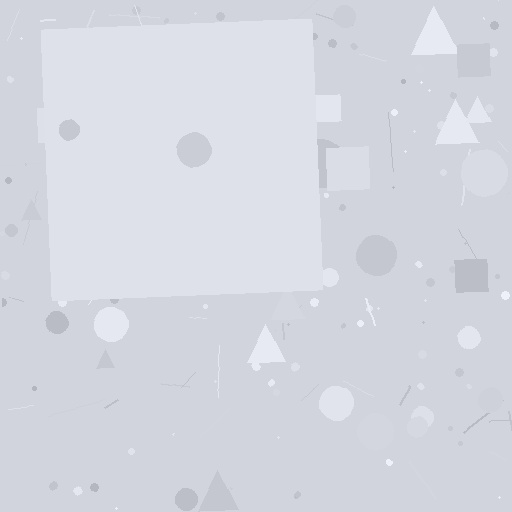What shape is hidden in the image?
A square is hidden in the image.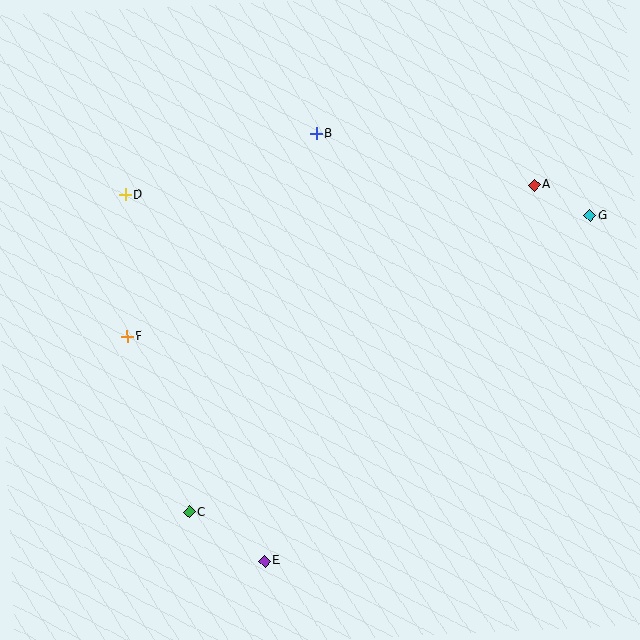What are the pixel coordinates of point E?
Point E is at (265, 561).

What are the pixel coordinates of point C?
Point C is at (189, 512).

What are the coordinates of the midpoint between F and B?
The midpoint between F and B is at (222, 235).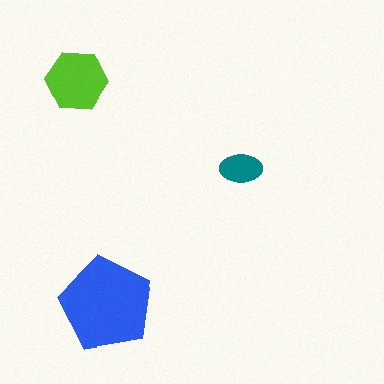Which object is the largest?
The blue pentagon.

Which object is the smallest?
The teal ellipse.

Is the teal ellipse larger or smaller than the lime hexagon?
Smaller.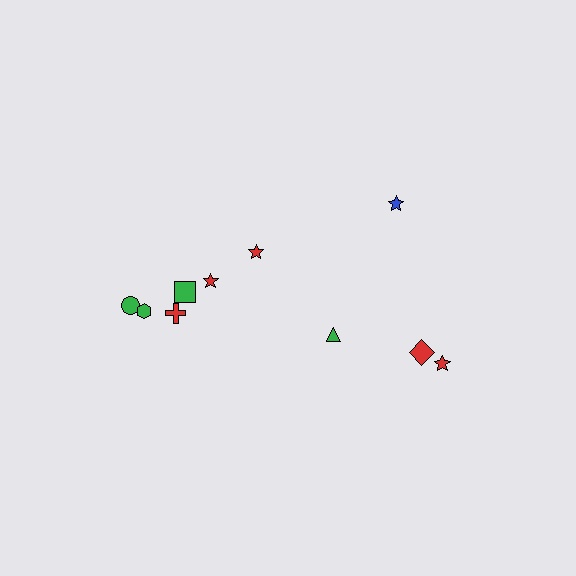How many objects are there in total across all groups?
There are 10 objects.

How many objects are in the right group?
There are 4 objects.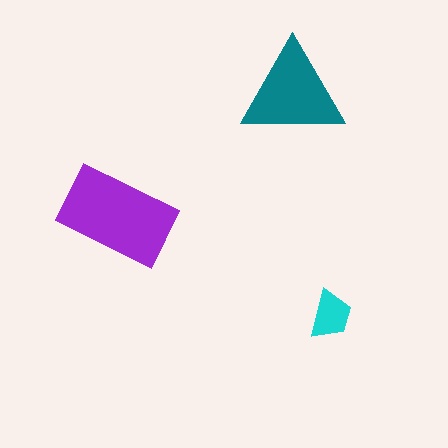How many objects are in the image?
There are 3 objects in the image.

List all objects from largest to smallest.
The purple rectangle, the teal triangle, the cyan trapezoid.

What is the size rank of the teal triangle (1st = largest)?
2nd.